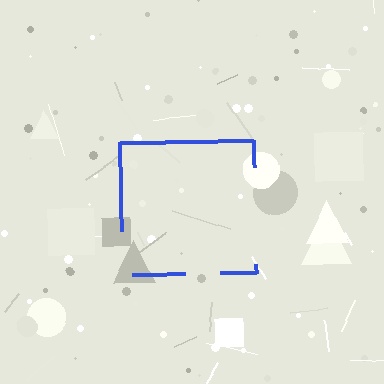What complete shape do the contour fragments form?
The contour fragments form a square.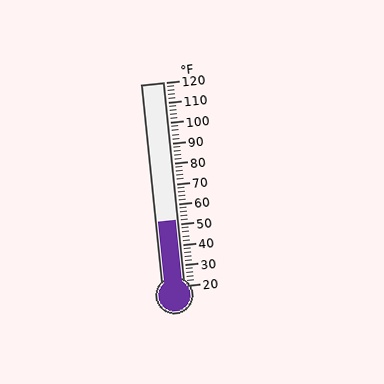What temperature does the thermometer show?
The thermometer shows approximately 52°F.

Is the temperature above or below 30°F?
The temperature is above 30°F.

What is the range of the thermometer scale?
The thermometer scale ranges from 20°F to 120°F.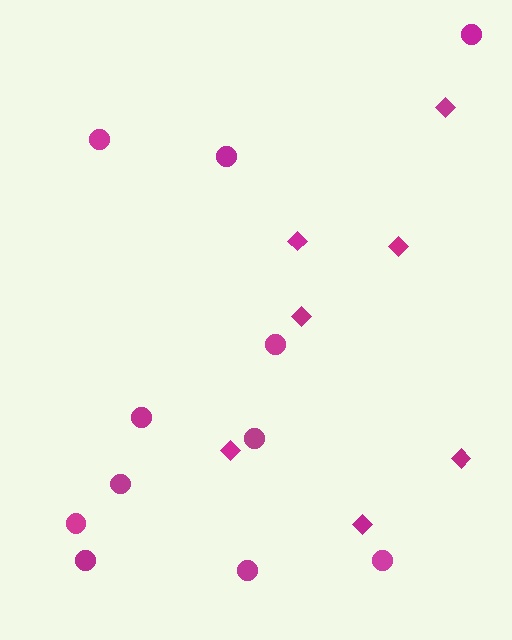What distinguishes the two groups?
There are 2 groups: one group of circles (11) and one group of diamonds (7).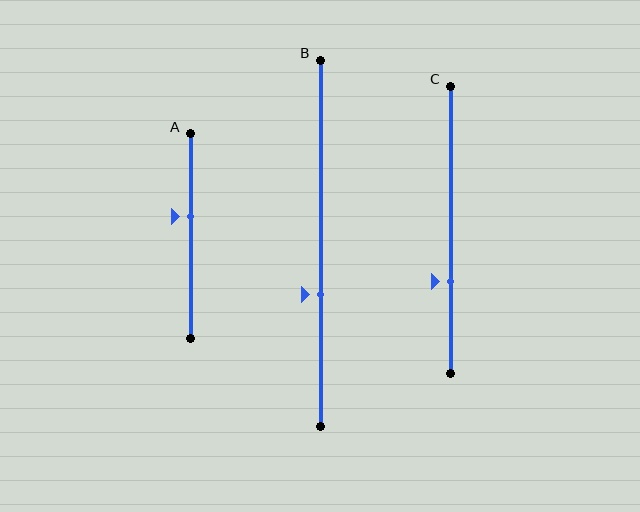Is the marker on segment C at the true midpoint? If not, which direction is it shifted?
No, the marker on segment C is shifted downward by about 18% of the segment length.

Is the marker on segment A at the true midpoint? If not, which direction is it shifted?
No, the marker on segment A is shifted upward by about 9% of the segment length.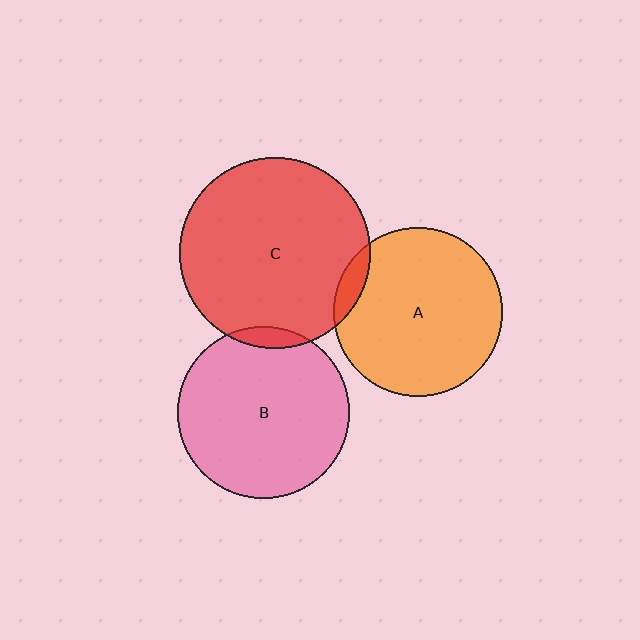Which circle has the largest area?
Circle C (red).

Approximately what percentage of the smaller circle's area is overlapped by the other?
Approximately 5%.